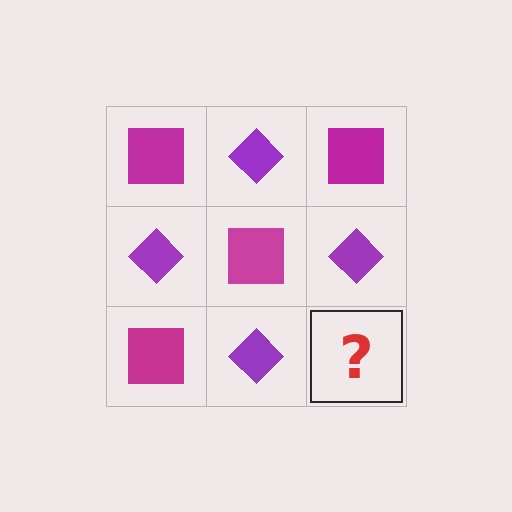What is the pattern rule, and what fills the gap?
The rule is that it alternates magenta square and purple diamond in a checkerboard pattern. The gap should be filled with a magenta square.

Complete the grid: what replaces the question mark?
The question mark should be replaced with a magenta square.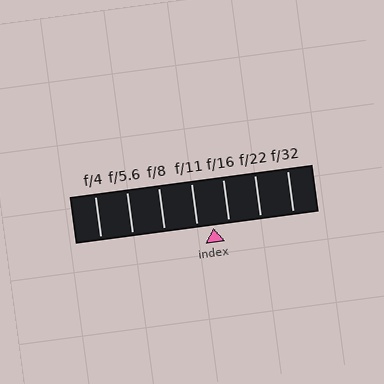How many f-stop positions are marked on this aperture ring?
There are 7 f-stop positions marked.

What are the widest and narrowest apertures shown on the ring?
The widest aperture shown is f/4 and the narrowest is f/32.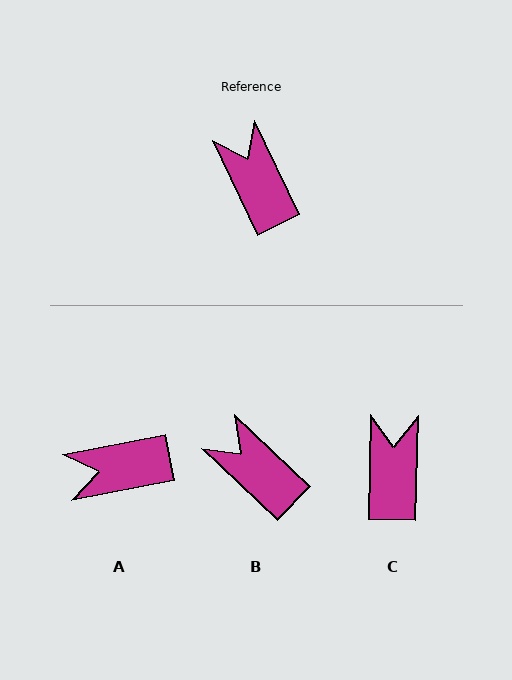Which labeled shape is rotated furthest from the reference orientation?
A, about 76 degrees away.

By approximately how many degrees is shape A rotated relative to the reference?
Approximately 76 degrees counter-clockwise.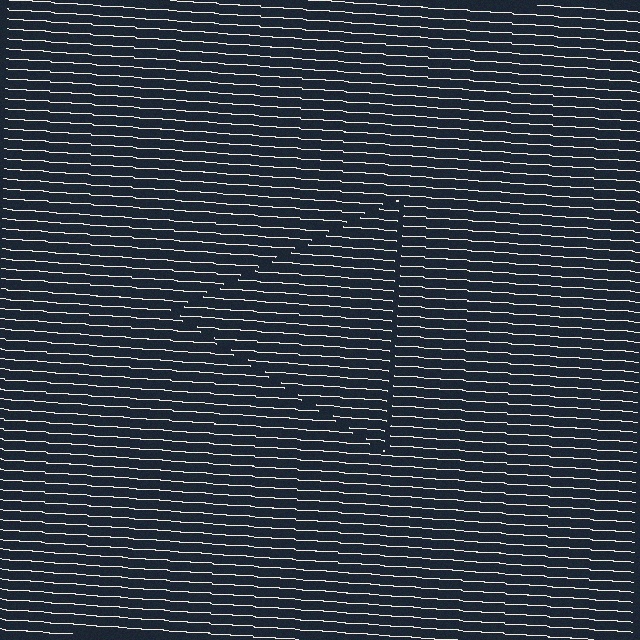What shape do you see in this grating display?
An illusory triangle. The interior of the shape contains the same grating, shifted by half a period — the contour is defined by the phase discontinuity where line-ends from the inner and outer gratings abut.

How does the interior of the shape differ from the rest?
The interior of the shape contains the same grating, shifted by half a period — the contour is defined by the phase discontinuity where line-ends from the inner and outer gratings abut.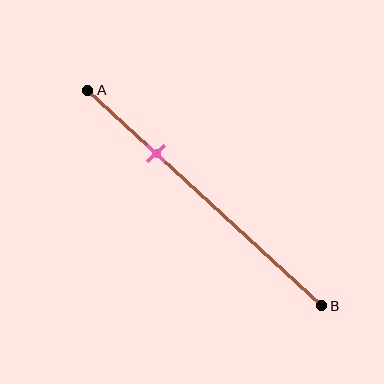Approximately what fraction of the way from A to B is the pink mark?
The pink mark is approximately 30% of the way from A to B.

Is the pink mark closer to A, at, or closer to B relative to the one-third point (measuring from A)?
The pink mark is closer to point A than the one-third point of segment AB.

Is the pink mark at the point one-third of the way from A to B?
No, the mark is at about 30% from A, not at the 33% one-third point.